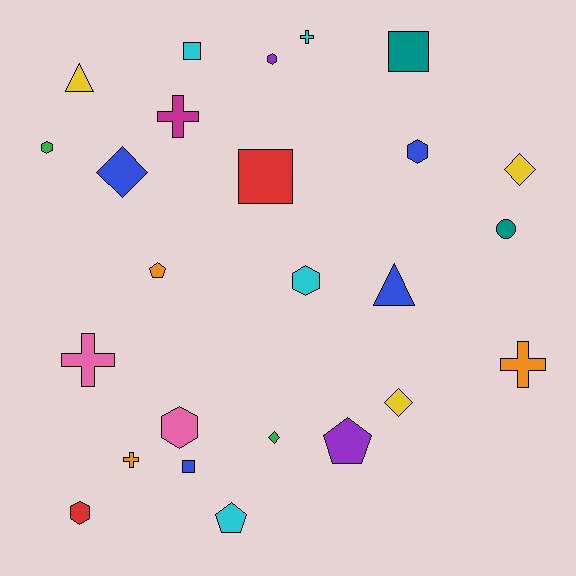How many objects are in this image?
There are 25 objects.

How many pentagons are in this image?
There are 3 pentagons.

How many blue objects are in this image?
There are 4 blue objects.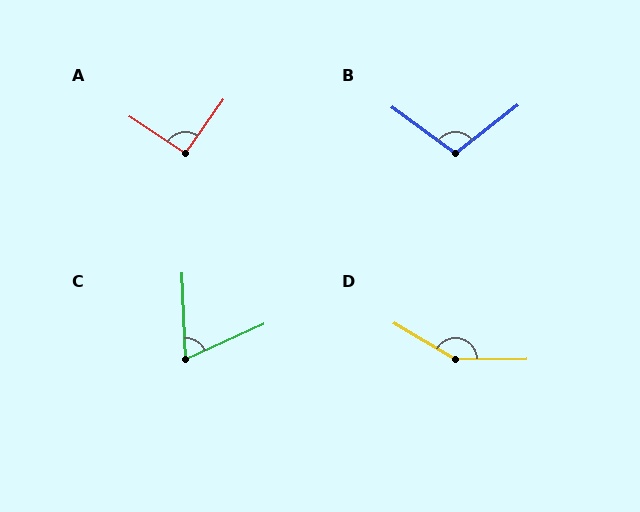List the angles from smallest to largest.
C (68°), A (92°), B (106°), D (149°).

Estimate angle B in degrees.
Approximately 106 degrees.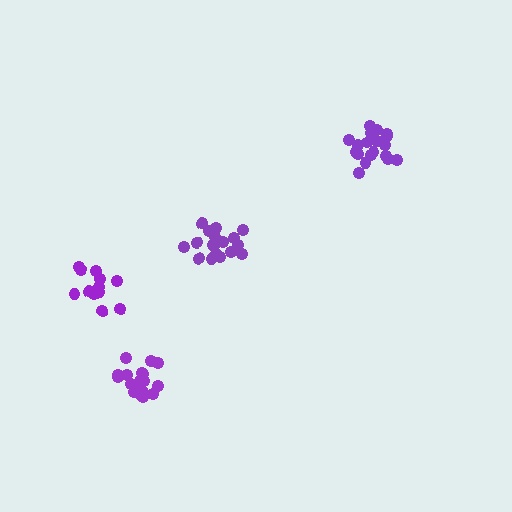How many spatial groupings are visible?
There are 4 spatial groupings.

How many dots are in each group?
Group 1: 20 dots, Group 2: 19 dots, Group 3: 19 dots, Group 4: 14 dots (72 total).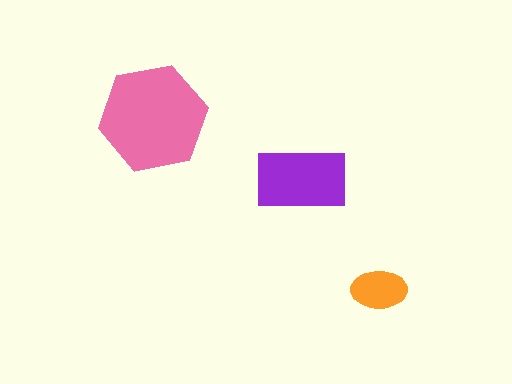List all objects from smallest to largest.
The orange ellipse, the purple rectangle, the pink hexagon.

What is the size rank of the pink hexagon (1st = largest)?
1st.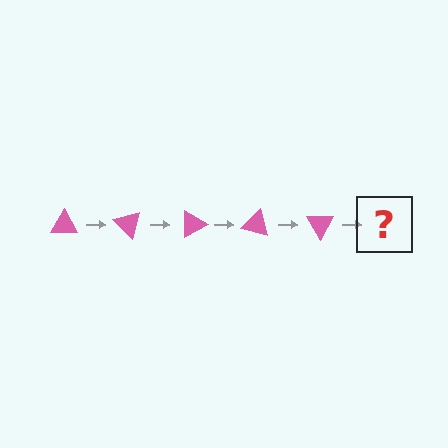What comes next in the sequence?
The next element should be a pink triangle rotated 225 degrees.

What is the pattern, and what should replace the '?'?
The pattern is that the triangle rotates 45 degrees each step. The '?' should be a pink triangle rotated 225 degrees.